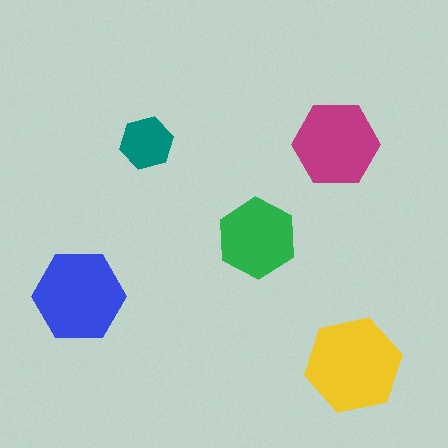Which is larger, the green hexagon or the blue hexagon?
The blue one.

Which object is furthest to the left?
The blue hexagon is leftmost.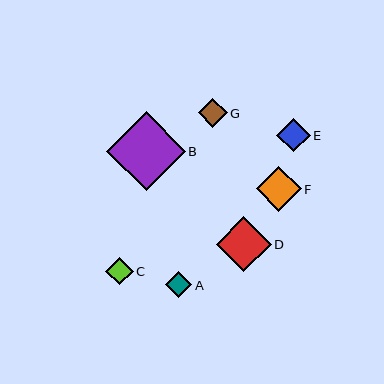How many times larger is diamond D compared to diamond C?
Diamond D is approximately 2.0 times the size of diamond C.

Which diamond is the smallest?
Diamond A is the smallest with a size of approximately 26 pixels.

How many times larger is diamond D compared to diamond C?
Diamond D is approximately 2.0 times the size of diamond C.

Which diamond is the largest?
Diamond B is the largest with a size of approximately 79 pixels.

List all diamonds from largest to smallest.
From largest to smallest: B, D, F, E, G, C, A.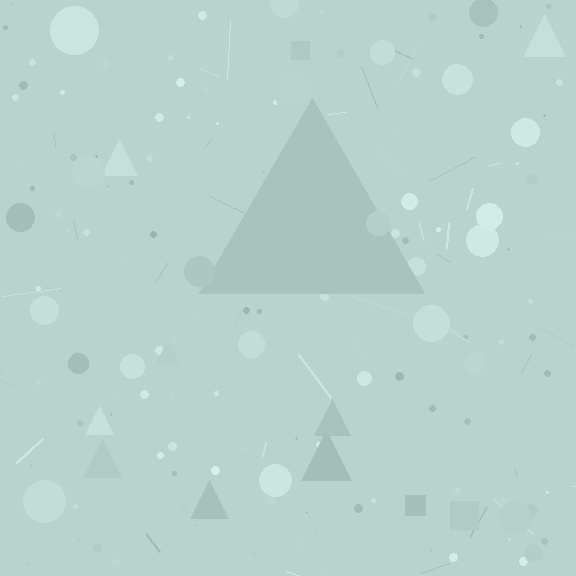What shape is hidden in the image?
A triangle is hidden in the image.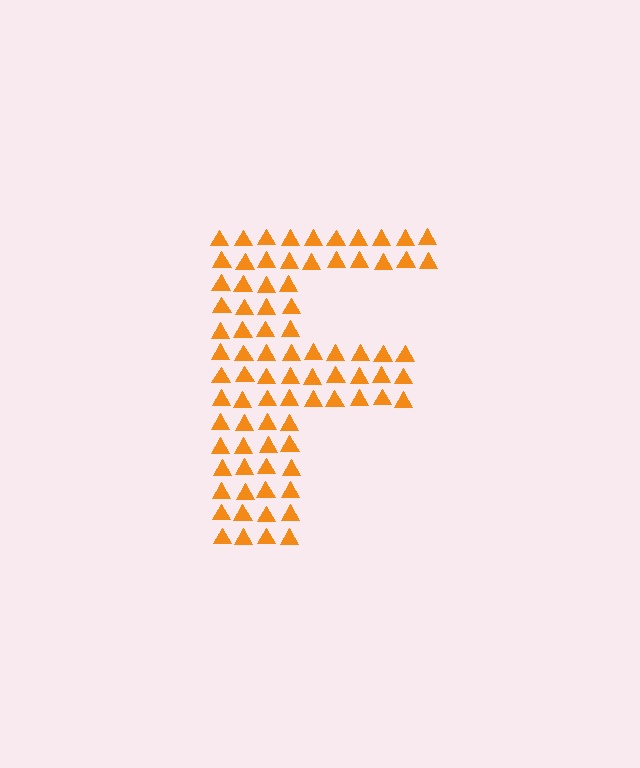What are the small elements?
The small elements are triangles.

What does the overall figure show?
The overall figure shows the letter F.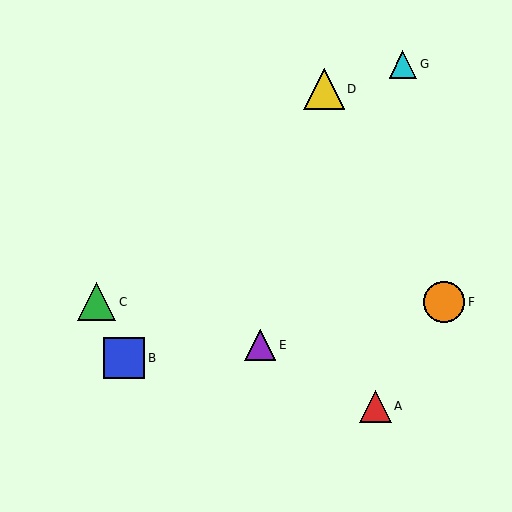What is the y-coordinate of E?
Object E is at y≈345.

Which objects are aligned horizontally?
Objects C, F are aligned horizontally.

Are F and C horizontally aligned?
Yes, both are at y≈302.